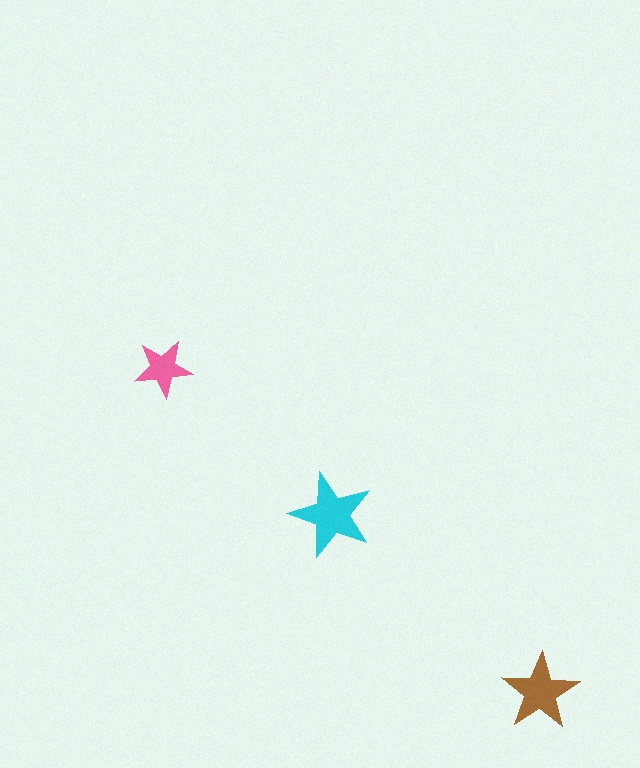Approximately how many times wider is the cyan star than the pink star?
About 1.5 times wider.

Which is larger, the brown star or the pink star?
The brown one.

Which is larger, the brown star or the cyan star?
The cyan one.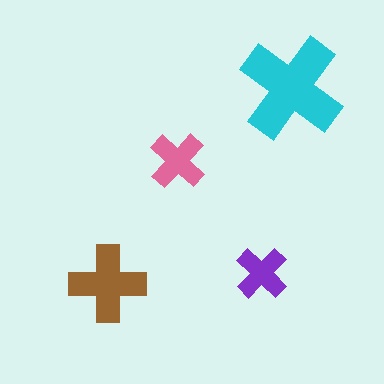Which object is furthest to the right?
The cyan cross is rightmost.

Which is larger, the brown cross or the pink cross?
The brown one.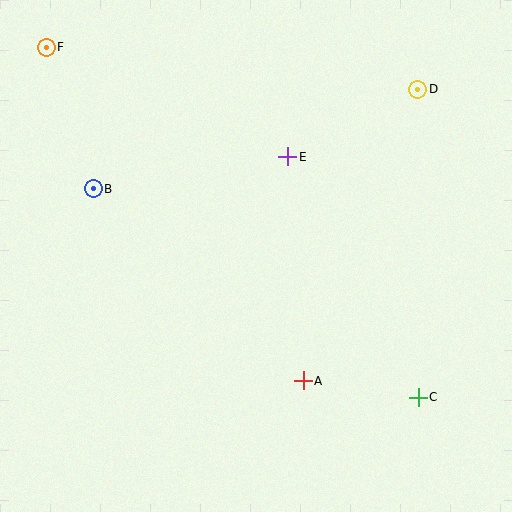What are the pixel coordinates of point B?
Point B is at (93, 189).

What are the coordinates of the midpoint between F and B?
The midpoint between F and B is at (70, 118).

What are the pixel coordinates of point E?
Point E is at (288, 157).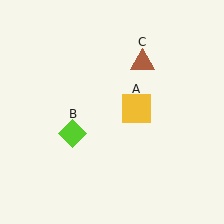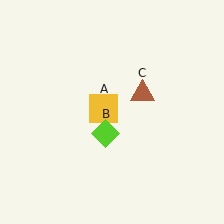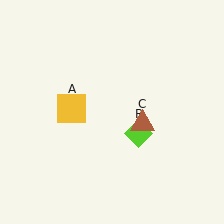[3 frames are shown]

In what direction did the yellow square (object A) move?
The yellow square (object A) moved left.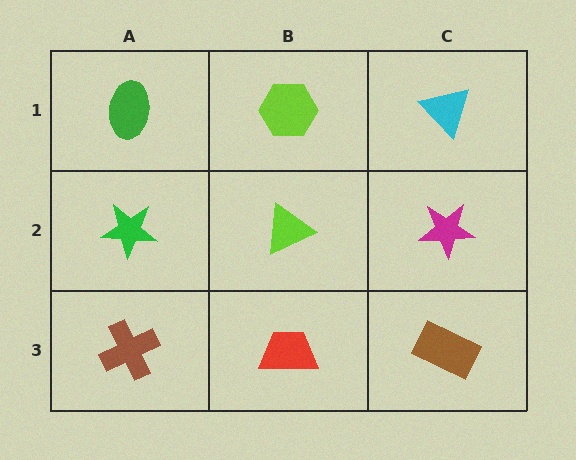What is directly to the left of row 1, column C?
A lime hexagon.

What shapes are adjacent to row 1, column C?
A magenta star (row 2, column C), a lime hexagon (row 1, column B).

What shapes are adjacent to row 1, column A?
A green star (row 2, column A), a lime hexagon (row 1, column B).